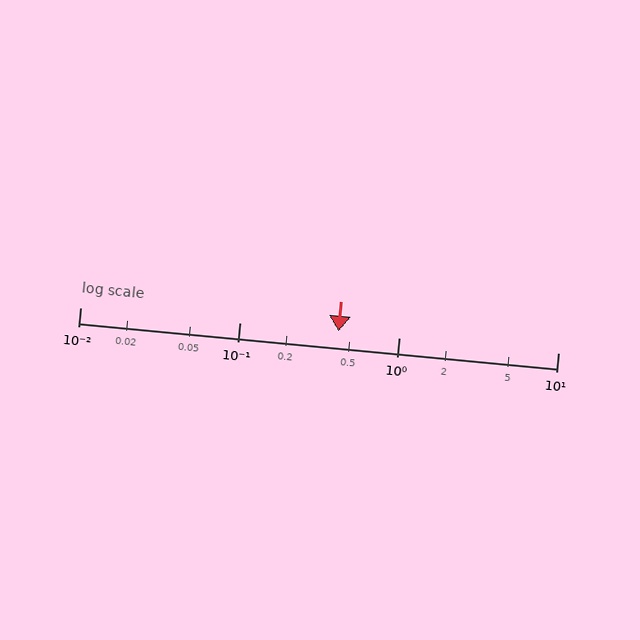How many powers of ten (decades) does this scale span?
The scale spans 3 decades, from 0.01 to 10.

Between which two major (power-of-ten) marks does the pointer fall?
The pointer is between 0.1 and 1.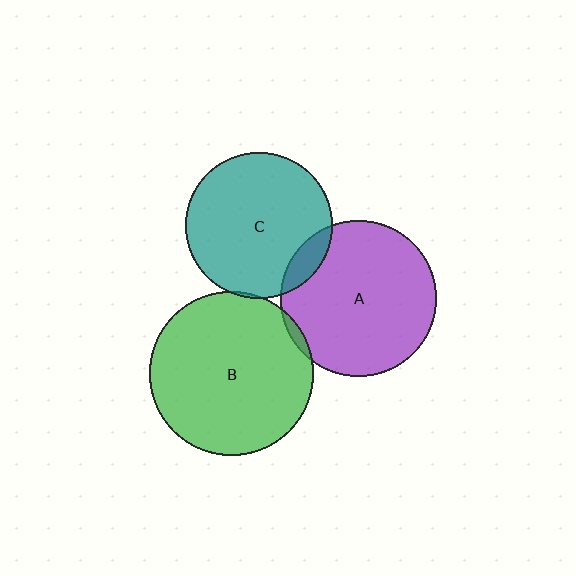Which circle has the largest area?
Circle B (green).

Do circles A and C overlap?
Yes.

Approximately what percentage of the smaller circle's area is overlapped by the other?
Approximately 10%.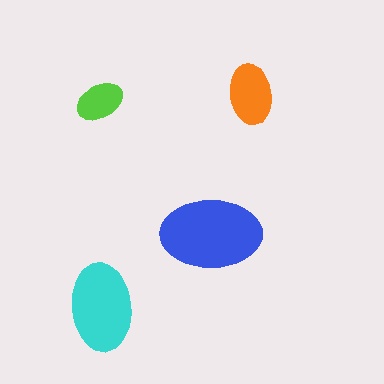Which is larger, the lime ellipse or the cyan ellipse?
The cyan one.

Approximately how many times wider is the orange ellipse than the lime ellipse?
About 1.5 times wider.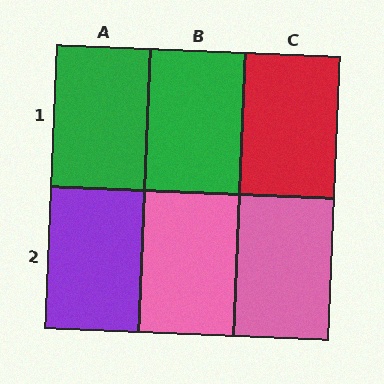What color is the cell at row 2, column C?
Pink.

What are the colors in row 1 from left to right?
Green, green, red.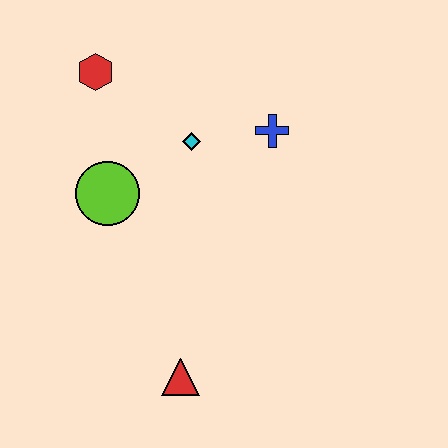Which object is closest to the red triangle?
The lime circle is closest to the red triangle.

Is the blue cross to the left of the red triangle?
No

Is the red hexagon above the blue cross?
Yes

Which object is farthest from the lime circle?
The red triangle is farthest from the lime circle.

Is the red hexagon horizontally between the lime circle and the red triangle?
No